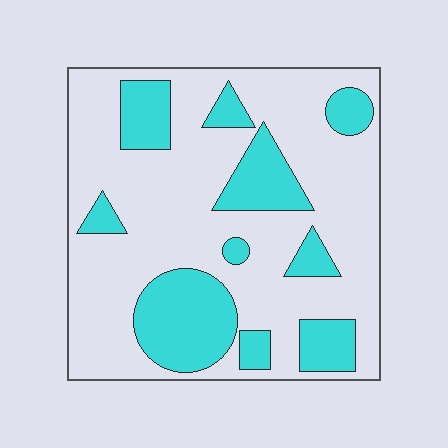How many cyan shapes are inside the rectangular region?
10.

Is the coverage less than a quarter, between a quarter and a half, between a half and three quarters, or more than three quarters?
Between a quarter and a half.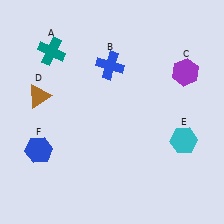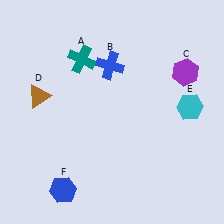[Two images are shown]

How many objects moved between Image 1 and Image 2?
3 objects moved between the two images.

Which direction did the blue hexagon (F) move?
The blue hexagon (F) moved down.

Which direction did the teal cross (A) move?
The teal cross (A) moved right.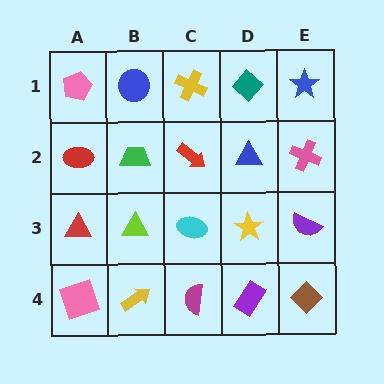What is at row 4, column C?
A magenta semicircle.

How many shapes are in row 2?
5 shapes.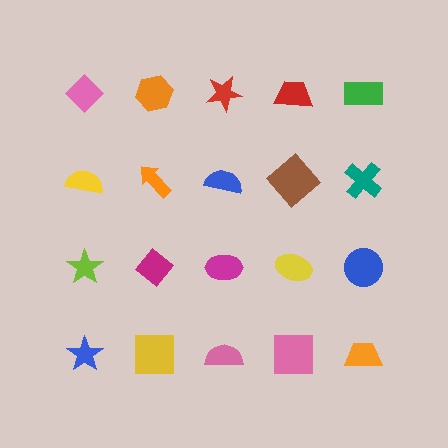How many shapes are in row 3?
5 shapes.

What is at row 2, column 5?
A teal cross.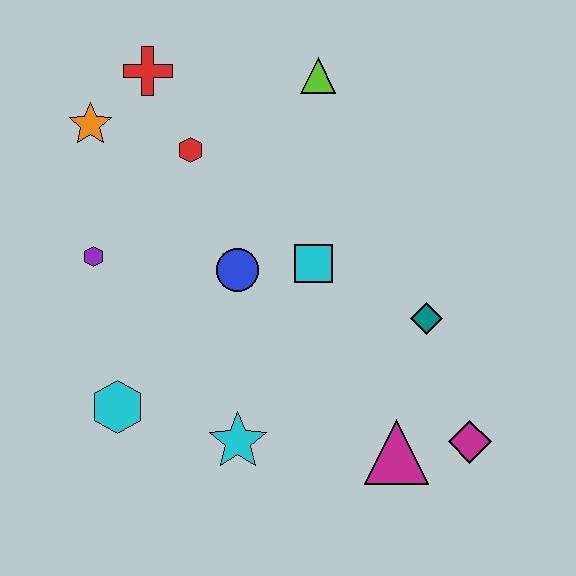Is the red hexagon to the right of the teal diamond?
No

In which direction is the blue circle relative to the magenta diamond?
The blue circle is to the left of the magenta diamond.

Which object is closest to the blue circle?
The cyan square is closest to the blue circle.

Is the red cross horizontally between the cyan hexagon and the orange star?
No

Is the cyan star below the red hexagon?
Yes